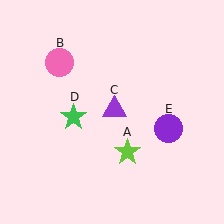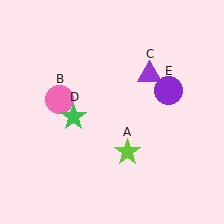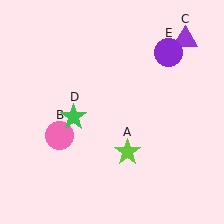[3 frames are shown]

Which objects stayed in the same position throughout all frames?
Lime star (object A) and green star (object D) remained stationary.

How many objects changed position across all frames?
3 objects changed position: pink circle (object B), purple triangle (object C), purple circle (object E).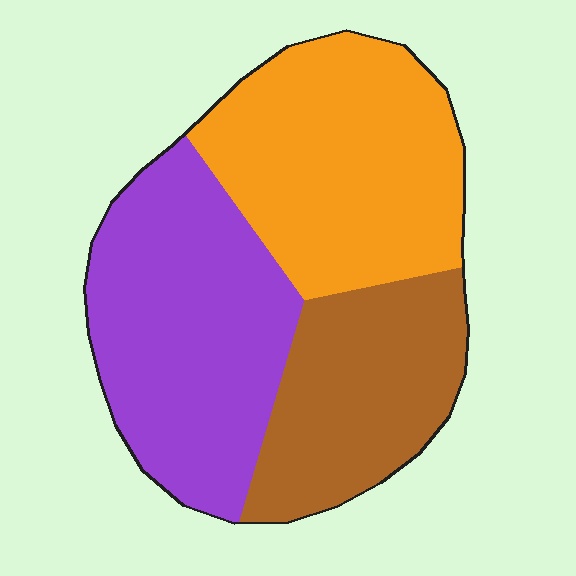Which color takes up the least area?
Brown, at roughly 25%.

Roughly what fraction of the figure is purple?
Purple takes up about three eighths (3/8) of the figure.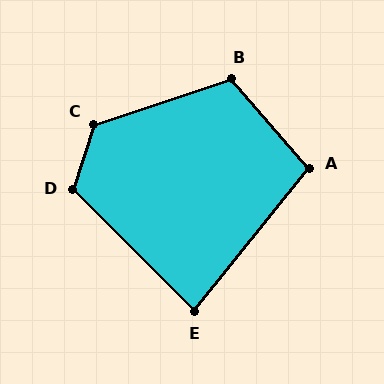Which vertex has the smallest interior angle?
E, at approximately 84 degrees.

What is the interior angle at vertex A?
Approximately 100 degrees (obtuse).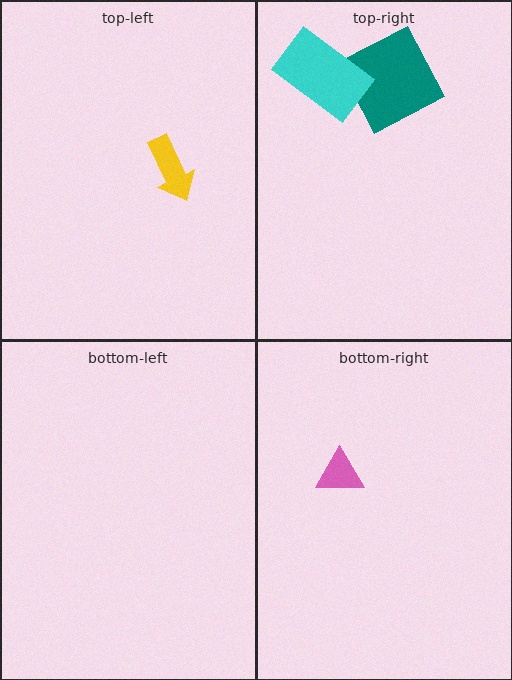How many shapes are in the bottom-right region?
1.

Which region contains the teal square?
The top-right region.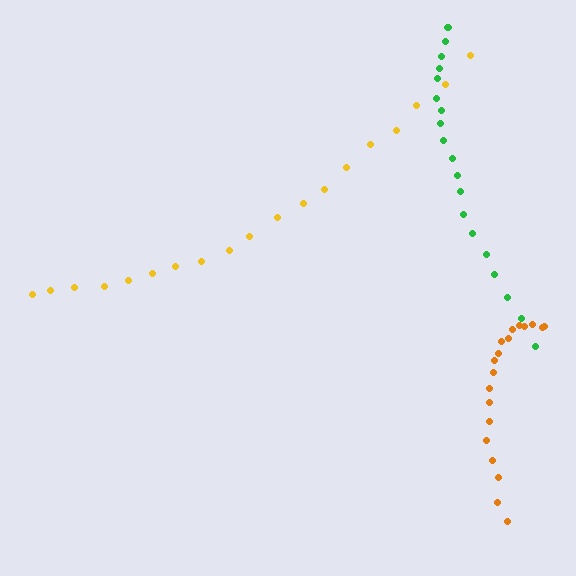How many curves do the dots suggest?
There are 3 distinct paths.